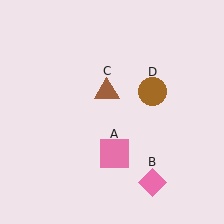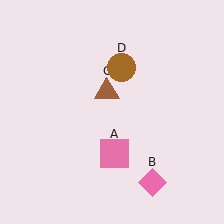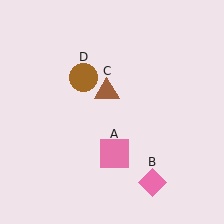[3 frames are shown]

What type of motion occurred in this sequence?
The brown circle (object D) rotated counterclockwise around the center of the scene.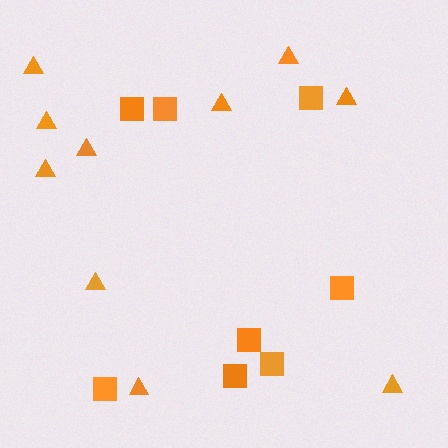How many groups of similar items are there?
There are 2 groups: one group of triangles (10) and one group of squares (8).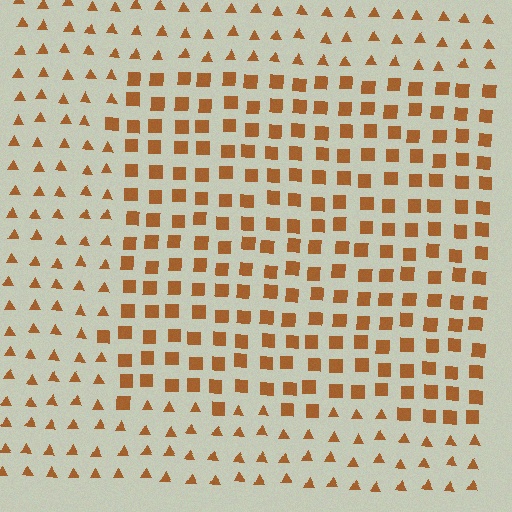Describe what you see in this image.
The image is filled with small brown elements arranged in a uniform grid. A rectangle-shaped region contains squares, while the surrounding area contains triangles. The boundary is defined purely by the change in element shape.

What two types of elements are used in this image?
The image uses squares inside the rectangle region and triangles outside it.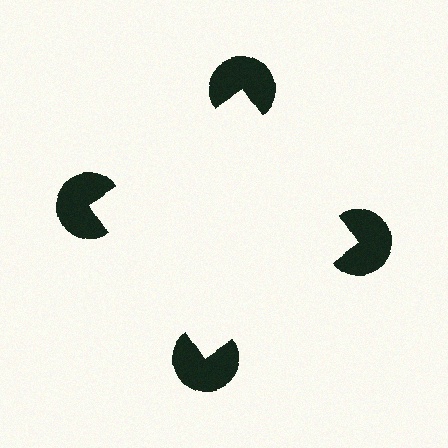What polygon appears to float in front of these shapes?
An illusory square — its edges are inferred from the aligned wedge cuts in the pac-man discs, not physically drawn.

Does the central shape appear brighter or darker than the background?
It typically appears slightly brighter than the background, even though no actual brightness change is drawn.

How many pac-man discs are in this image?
There are 4 — one at each vertex of the illusory square.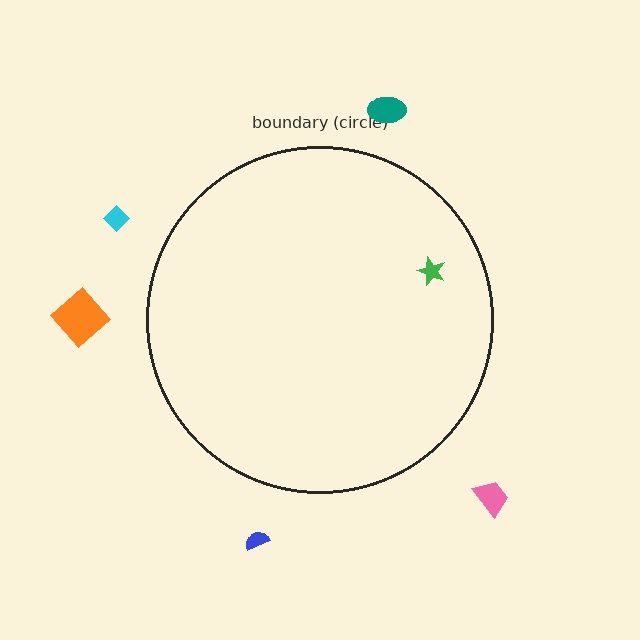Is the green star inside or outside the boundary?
Inside.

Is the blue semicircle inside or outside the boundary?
Outside.